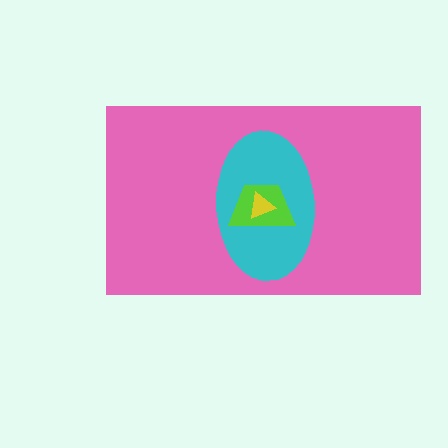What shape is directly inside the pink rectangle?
The cyan ellipse.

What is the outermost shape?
The pink rectangle.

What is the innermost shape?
The yellow triangle.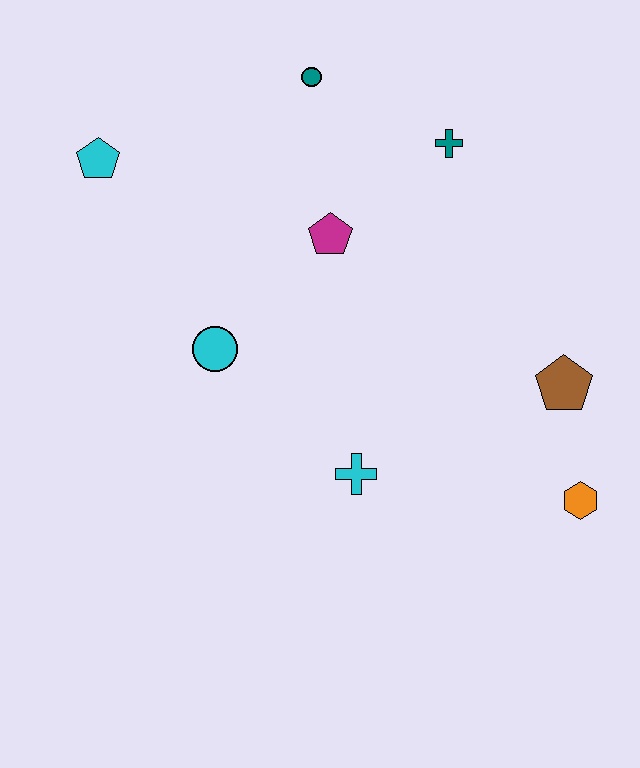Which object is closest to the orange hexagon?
The brown pentagon is closest to the orange hexagon.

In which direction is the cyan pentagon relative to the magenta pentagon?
The cyan pentagon is to the left of the magenta pentagon.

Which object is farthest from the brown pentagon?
The cyan pentagon is farthest from the brown pentagon.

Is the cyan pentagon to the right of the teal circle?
No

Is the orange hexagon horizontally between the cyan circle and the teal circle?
No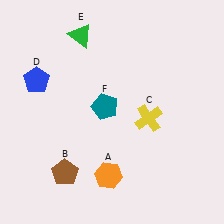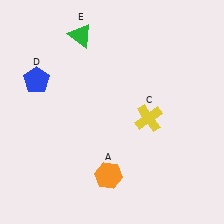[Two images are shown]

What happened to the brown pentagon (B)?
The brown pentagon (B) was removed in Image 2. It was in the bottom-left area of Image 1.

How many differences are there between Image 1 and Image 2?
There are 2 differences between the two images.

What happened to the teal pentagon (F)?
The teal pentagon (F) was removed in Image 2. It was in the top-left area of Image 1.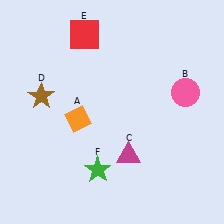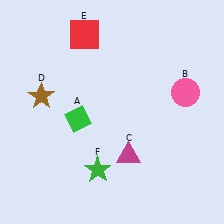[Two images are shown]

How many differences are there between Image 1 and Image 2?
There is 1 difference between the two images.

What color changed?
The diamond (A) changed from orange in Image 1 to green in Image 2.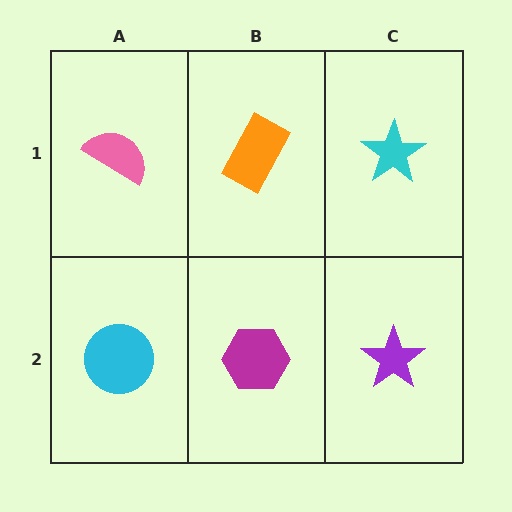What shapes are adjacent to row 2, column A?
A pink semicircle (row 1, column A), a magenta hexagon (row 2, column B).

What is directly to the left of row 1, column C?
An orange rectangle.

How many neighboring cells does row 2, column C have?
2.